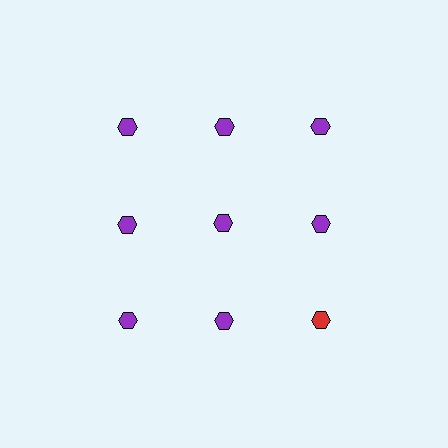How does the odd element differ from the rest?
It has a different color: red instead of purple.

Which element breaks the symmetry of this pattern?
The red hexagon in the third row, center column breaks the symmetry. All other shapes are purple hexagons.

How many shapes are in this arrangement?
There are 9 shapes arranged in a grid pattern.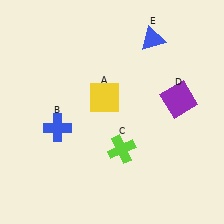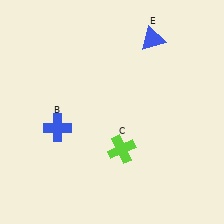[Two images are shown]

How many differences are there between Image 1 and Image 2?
There are 2 differences between the two images.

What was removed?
The yellow square (A), the purple square (D) were removed in Image 2.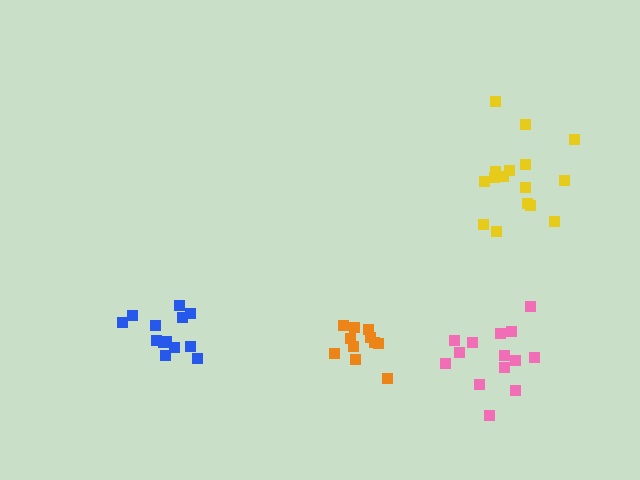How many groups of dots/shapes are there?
There are 4 groups.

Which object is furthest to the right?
The yellow cluster is rightmost.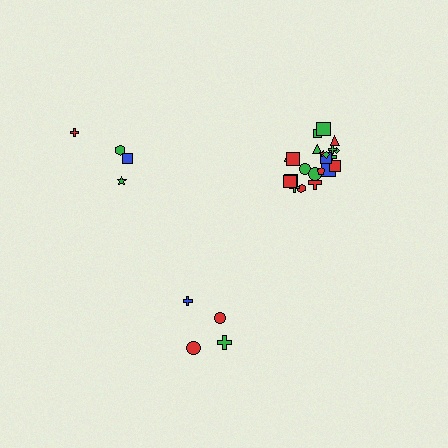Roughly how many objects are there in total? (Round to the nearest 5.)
Roughly 30 objects in total.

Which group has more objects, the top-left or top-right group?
The top-right group.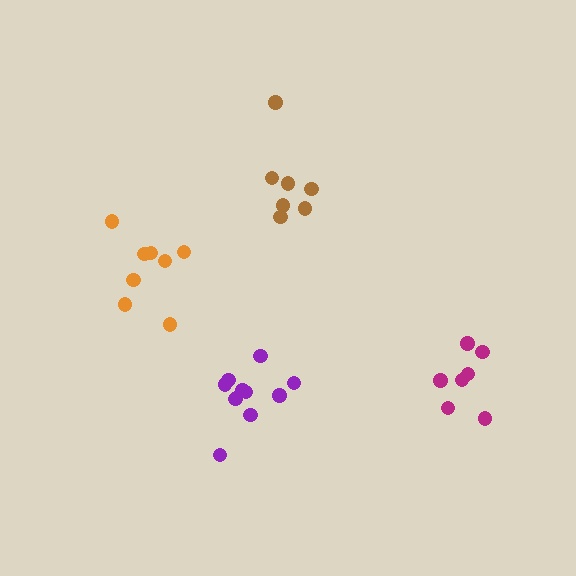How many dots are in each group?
Group 1: 11 dots, Group 2: 7 dots, Group 3: 7 dots, Group 4: 8 dots (33 total).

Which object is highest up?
The brown cluster is topmost.